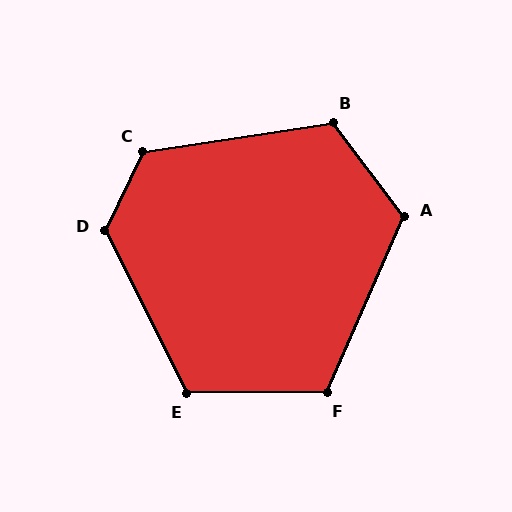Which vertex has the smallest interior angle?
F, at approximately 114 degrees.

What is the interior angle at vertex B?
Approximately 119 degrees (obtuse).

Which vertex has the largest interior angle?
D, at approximately 127 degrees.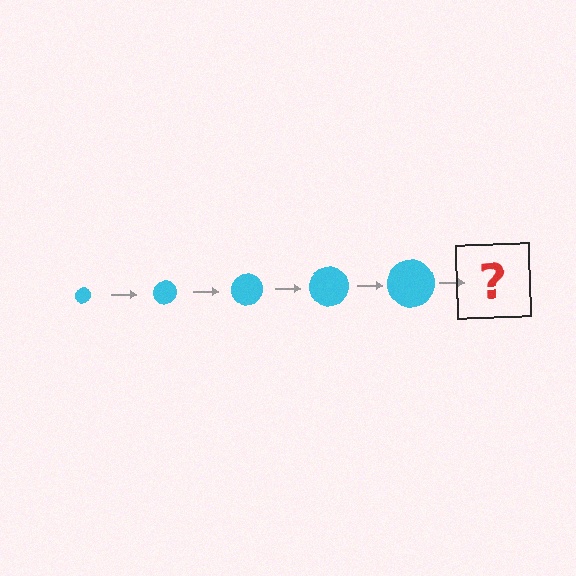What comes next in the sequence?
The next element should be a cyan circle, larger than the previous one.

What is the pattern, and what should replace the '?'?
The pattern is that the circle gets progressively larger each step. The '?' should be a cyan circle, larger than the previous one.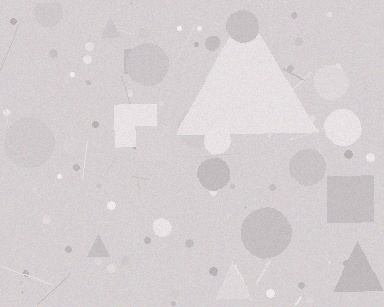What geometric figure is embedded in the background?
A triangle is embedded in the background.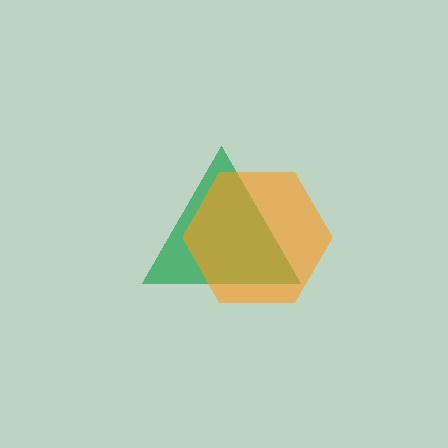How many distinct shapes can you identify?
There are 2 distinct shapes: a green triangle, an orange hexagon.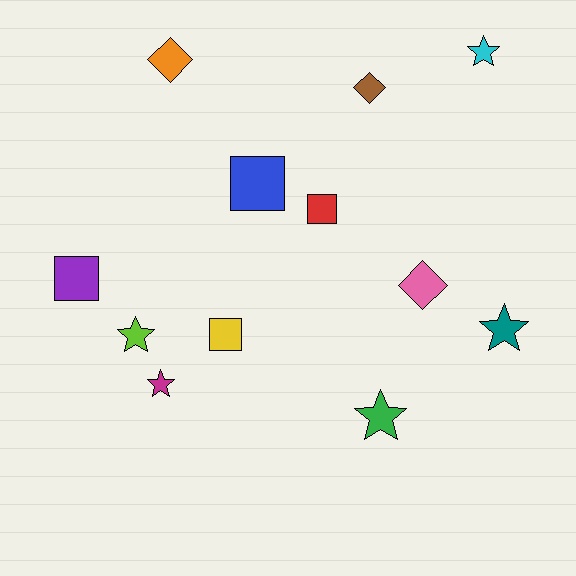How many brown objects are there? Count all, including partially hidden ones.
There is 1 brown object.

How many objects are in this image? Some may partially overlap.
There are 12 objects.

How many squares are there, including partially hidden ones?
There are 4 squares.